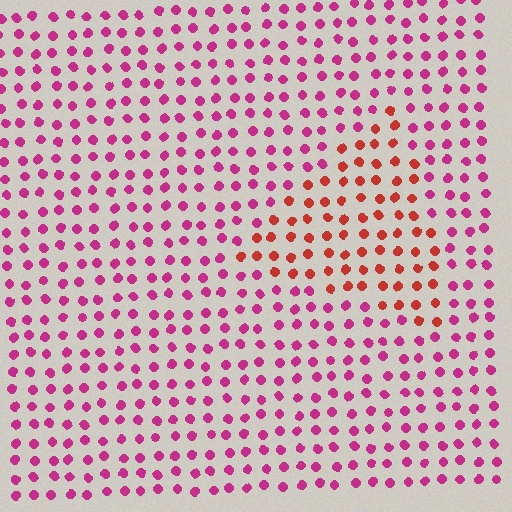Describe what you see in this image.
The image is filled with small magenta elements in a uniform arrangement. A triangle-shaped region is visible where the elements are tinted to a slightly different hue, forming a subtle color boundary.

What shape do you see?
I see a triangle.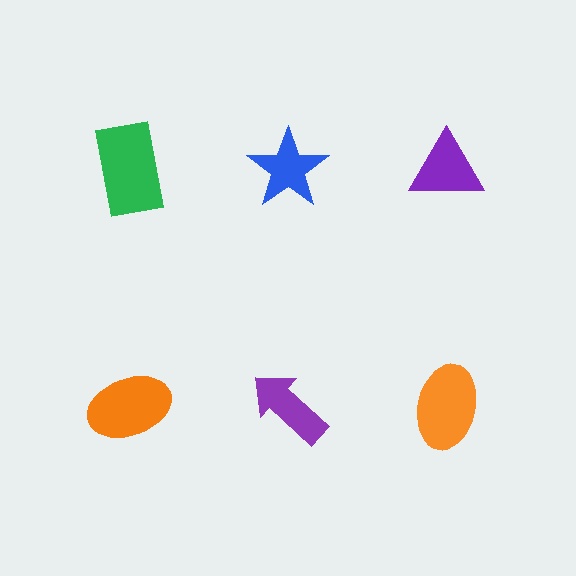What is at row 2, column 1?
An orange ellipse.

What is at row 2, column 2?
A purple arrow.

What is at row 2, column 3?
An orange ellipse.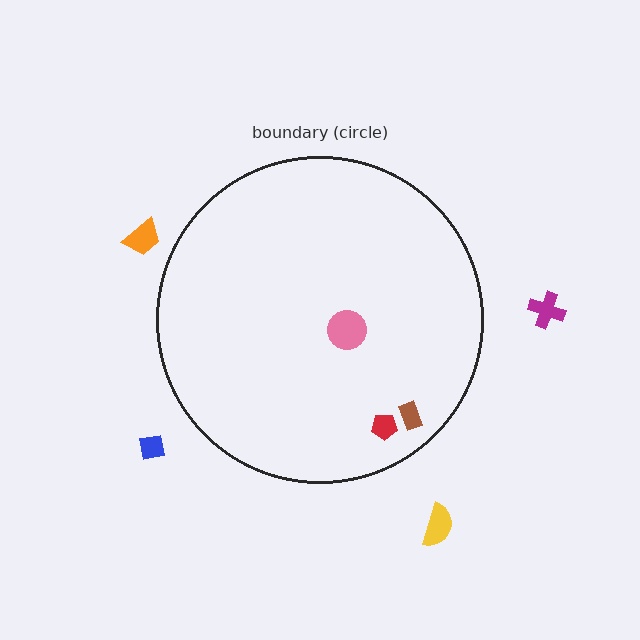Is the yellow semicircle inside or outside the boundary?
Outside.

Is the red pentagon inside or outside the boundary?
Inside.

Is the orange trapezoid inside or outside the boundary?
Outside.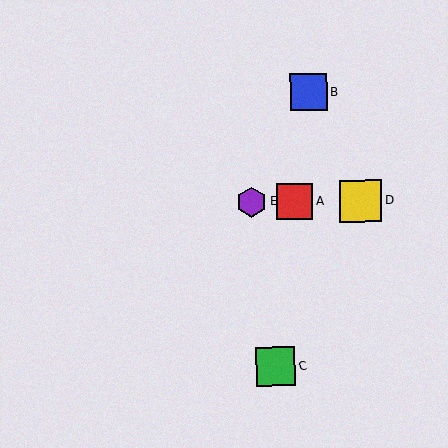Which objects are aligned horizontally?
Objects A, D, E are aligned horizontally.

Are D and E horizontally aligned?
Yes, both are at y≈201.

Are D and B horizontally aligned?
No, D is at y≈201 and B is at y≈92.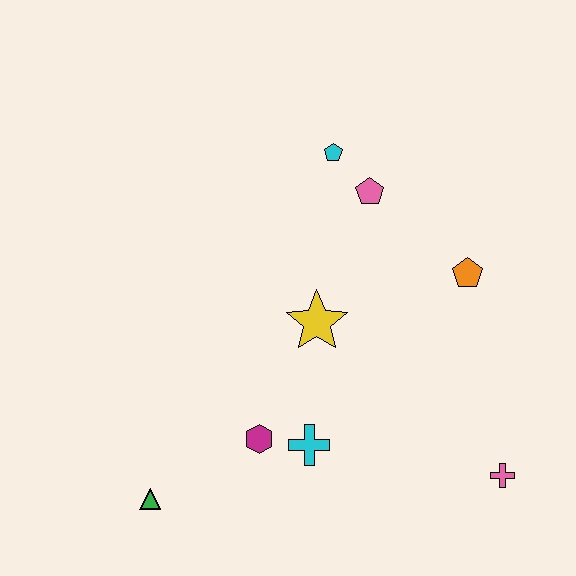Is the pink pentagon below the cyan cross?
No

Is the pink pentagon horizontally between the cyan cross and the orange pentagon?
Yes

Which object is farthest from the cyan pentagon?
The green triangle is farthest from the cyan pentagon.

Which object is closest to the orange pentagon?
The pink pentagon is closest to the orange pentagon.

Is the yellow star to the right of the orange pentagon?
No